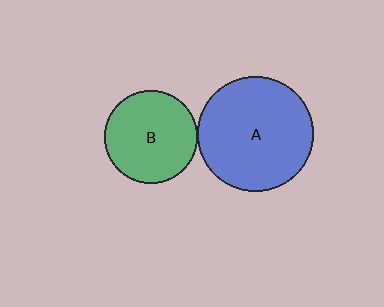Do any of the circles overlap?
No, none of the circles overlap.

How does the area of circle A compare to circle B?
Approximately 1.5 times.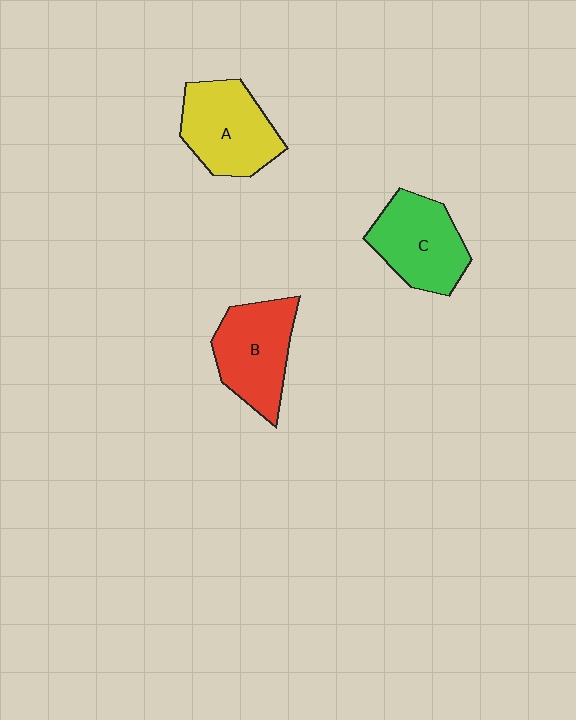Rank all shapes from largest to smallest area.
From largest to smallest: A (yellow), B (red), C (green).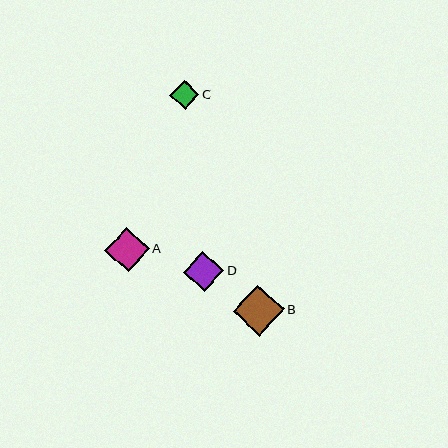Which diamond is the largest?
Diamond B is the largest with a size of approximately 51 pixels.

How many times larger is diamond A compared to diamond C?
Diamond A is approximately 1.6 times the size of diamond C.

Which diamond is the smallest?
Diamond C is the smallest with a size of approximately 29 pixels.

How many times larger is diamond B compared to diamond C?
Diamond B is approximately 1.8 times the size of diamond C.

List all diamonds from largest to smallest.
From largest to smallest: B, A, D, C.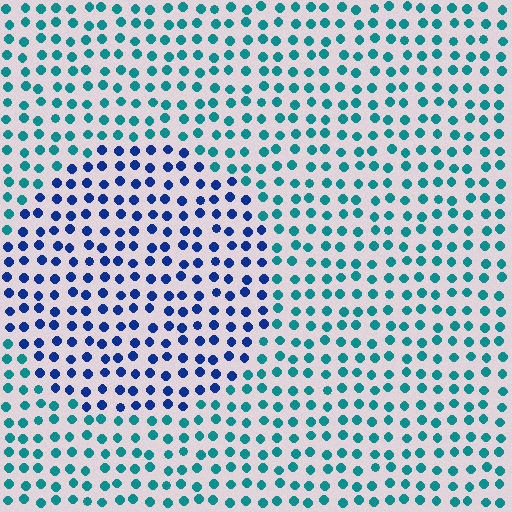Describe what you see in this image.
The image is filled with small teal elements in a uniform arrangement. A circle-shaped region is visible where the elements are tinted to a slightly different hue, forming a subtle color boundary.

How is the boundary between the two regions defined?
The boundary is defined purely by a slight shift in hue (about 45 degrees). Spacing, size, and orientation are identical on both sides.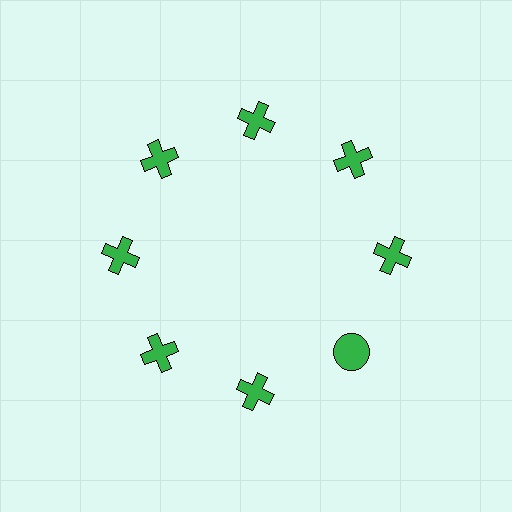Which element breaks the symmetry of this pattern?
The green circle at roughly the 4 o'clock position breaks the symmetry. All other shapes are green crosses.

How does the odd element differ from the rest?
It has a different shape: circle instead of cross.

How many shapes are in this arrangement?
There are 8 shapes arranged in a ring pattern.